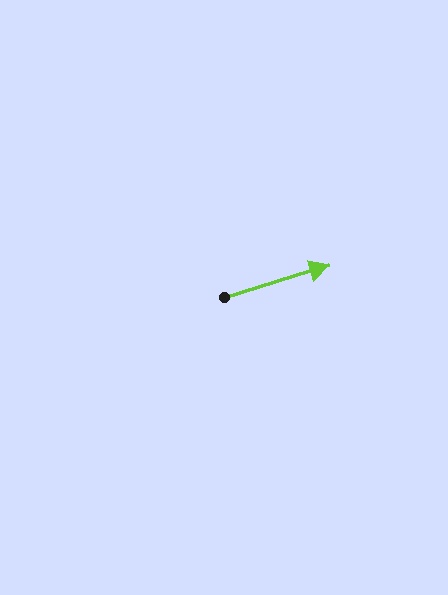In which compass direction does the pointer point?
East.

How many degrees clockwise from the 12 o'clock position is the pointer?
Approximately 73 degrees.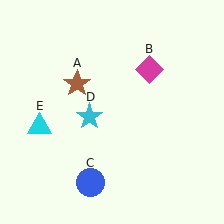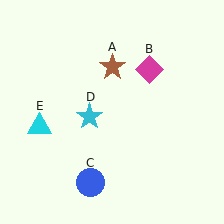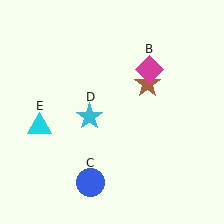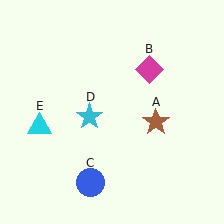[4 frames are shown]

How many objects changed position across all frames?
1 object changed position: brown star (object A).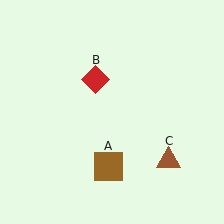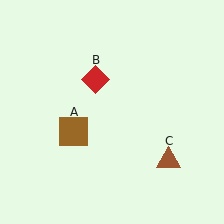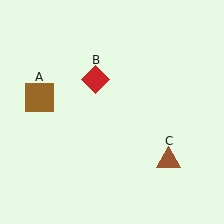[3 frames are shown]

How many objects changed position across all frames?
1 object changed position: brown square (object A).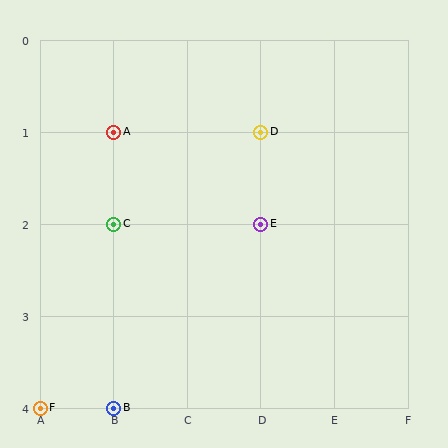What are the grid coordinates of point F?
Point F is at grid coordinates (A, 4).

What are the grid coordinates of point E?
Point E is at grid coordinates (D, 2).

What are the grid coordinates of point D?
Point D is at grid coordinates (D, 1).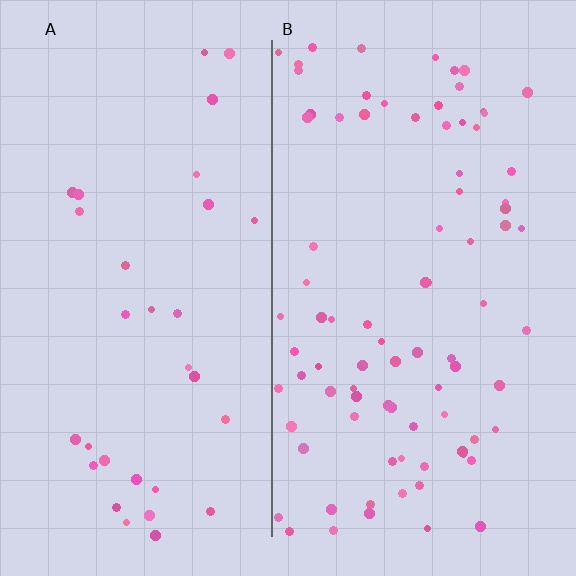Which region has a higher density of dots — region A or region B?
B (the right).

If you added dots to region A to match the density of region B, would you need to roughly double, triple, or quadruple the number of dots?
Approximately triple.